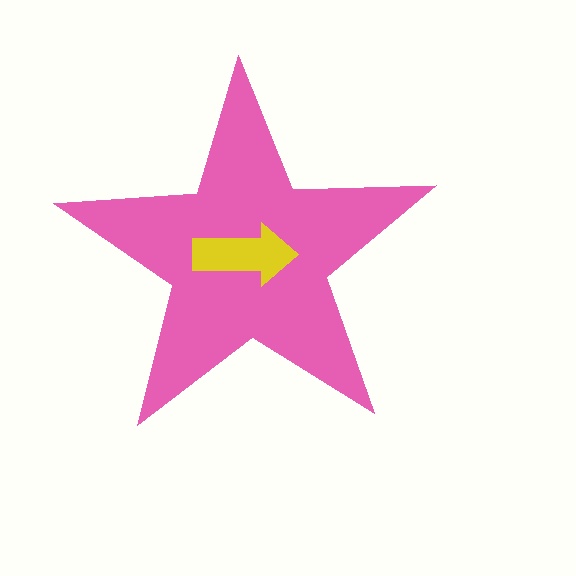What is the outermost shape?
The pink star.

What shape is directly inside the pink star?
The yellow arrow.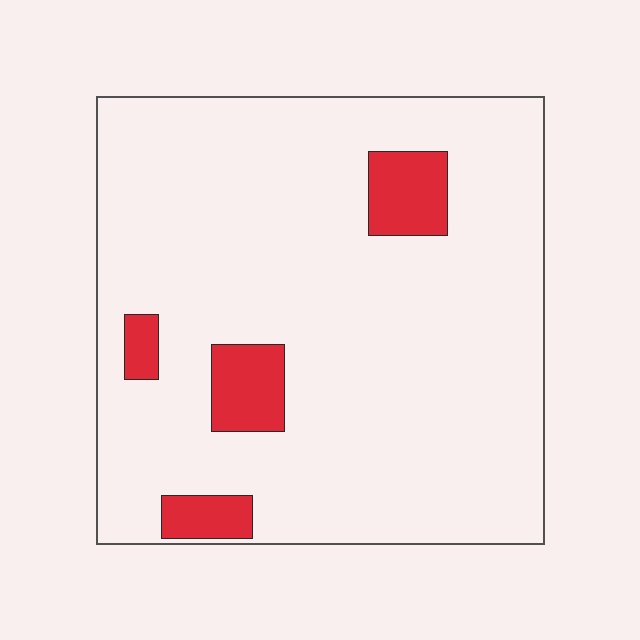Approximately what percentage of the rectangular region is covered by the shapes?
Approximately 10%.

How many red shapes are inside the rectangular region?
4.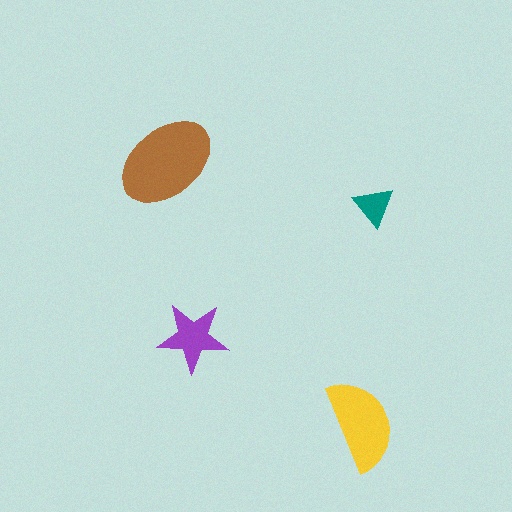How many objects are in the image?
There are 4 objects in the image.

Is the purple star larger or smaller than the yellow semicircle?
Smaller.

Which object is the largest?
The brown ellipse.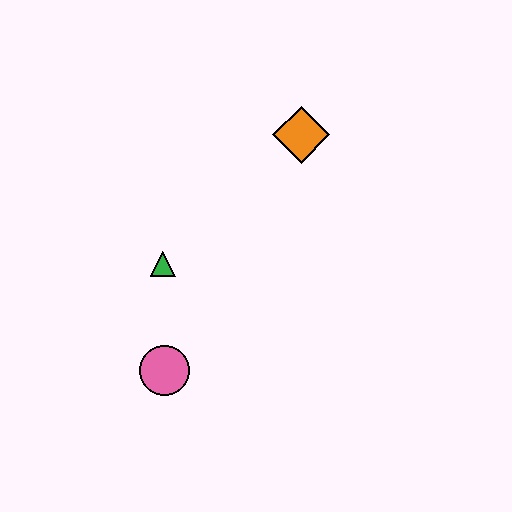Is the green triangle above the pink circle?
Yes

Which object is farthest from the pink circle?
The orange diamond is farthest from the pink circle.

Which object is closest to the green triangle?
The pink circle is closest to the green triangle.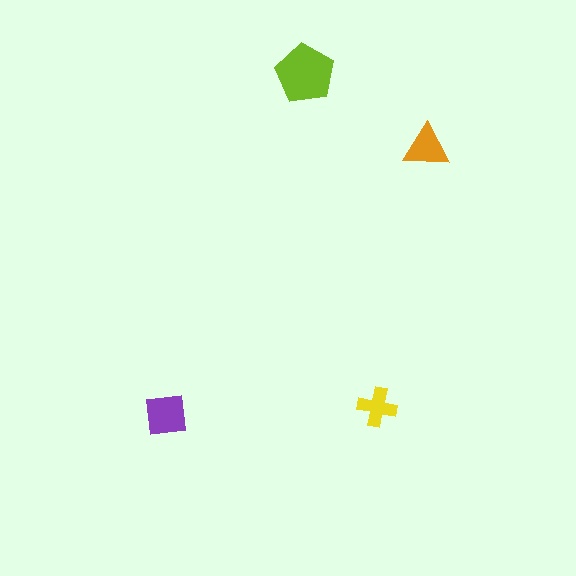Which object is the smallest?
The yellow cross.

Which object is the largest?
The lime pentagon.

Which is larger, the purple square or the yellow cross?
The purple square.